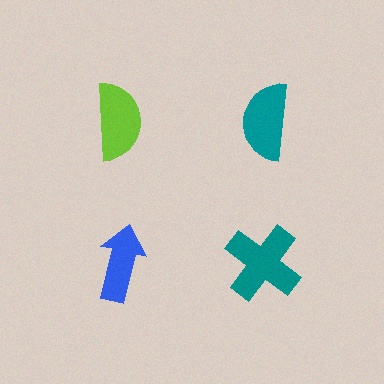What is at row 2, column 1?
A blue arrow.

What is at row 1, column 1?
A lime semicircle.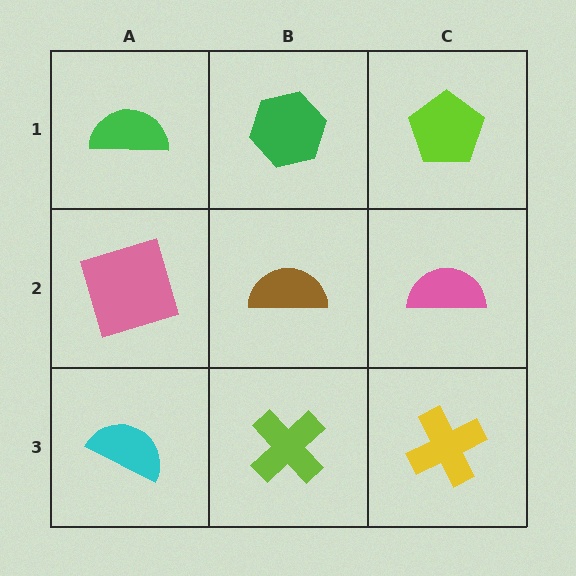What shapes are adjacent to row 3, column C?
A pink semicircle (row 2, column C), a lime cross (row 3, column B).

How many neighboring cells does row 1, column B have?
3.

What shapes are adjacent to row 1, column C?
A pink semicircle (row 2, column C), a green hexagon (row 1, column B).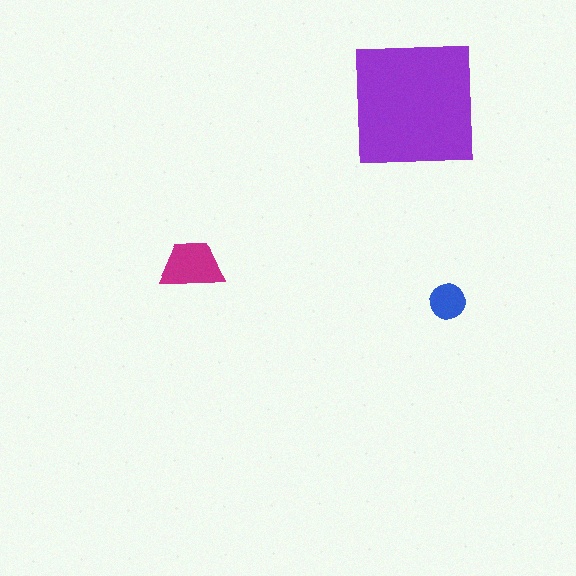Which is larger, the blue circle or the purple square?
The purple square.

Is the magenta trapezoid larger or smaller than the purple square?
Smaller.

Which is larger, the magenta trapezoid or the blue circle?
The magenta trapezoid.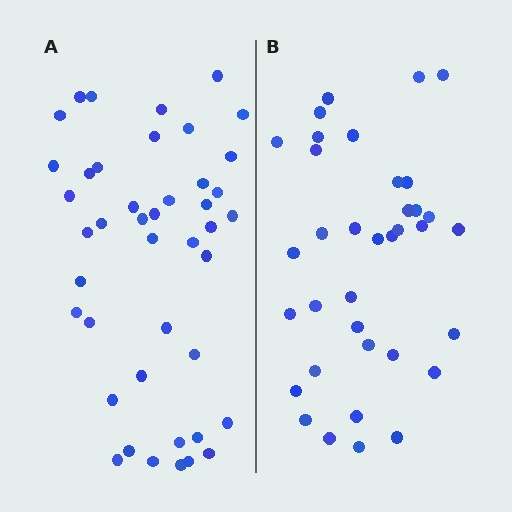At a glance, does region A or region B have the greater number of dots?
Region A (the left region) has more dots.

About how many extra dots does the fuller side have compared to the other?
Region A has roughly 8 or so more dots than region B.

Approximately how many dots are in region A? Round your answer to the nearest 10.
About 40 dots. (The exact count is 43, which rounds to 40.)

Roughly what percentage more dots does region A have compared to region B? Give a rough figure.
About 20% more.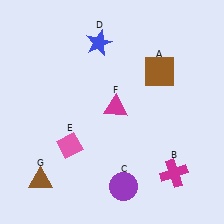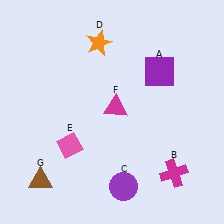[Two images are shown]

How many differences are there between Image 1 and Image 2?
There are 2 differences between the two images.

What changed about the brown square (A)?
In Image 1, A is brown. In Image 2, it changed to purple.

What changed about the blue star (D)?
In Image 1, D is blue. In Image 2, it changed to orange.